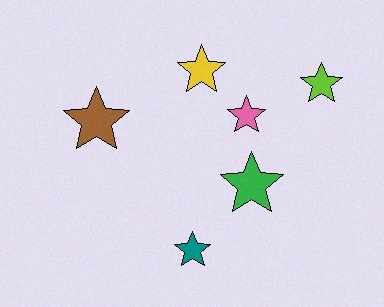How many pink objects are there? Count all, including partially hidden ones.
There is 1 pink object.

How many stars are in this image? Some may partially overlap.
There are 6 stars.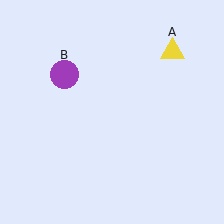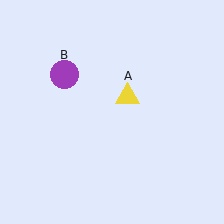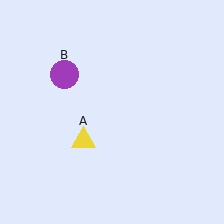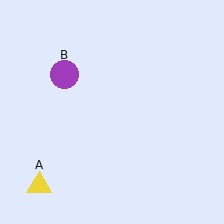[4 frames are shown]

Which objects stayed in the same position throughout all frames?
Purple circle (object B) remained stationary.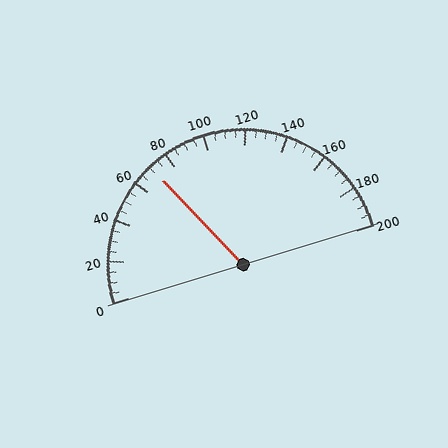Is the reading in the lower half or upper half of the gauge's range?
The reading is in the lower half of the range (0 to 200).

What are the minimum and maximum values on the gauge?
The gauge ranges from 0 to 200.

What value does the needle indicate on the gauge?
The needle indicates approximately 70.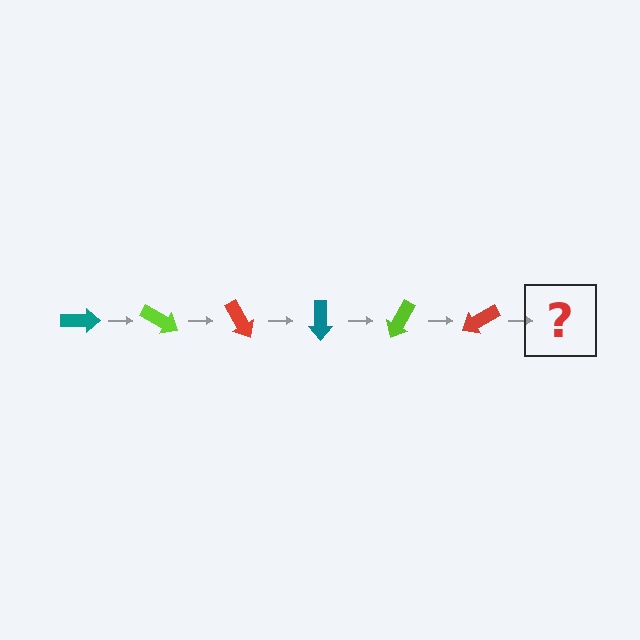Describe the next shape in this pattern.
It should be a teal arrow, rotated 180 degrees from the start.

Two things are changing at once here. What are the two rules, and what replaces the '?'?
The two rules are that it rotates 30 degrees each step and the color cycles through teal, lime, and red. The '?' should be a teal arrow, rotated 180 degrees from the start.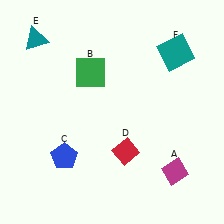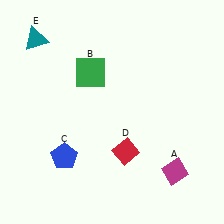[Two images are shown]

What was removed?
The teal square (F) was removed in Image 2.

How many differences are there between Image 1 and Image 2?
There is 1 difference between the two images.